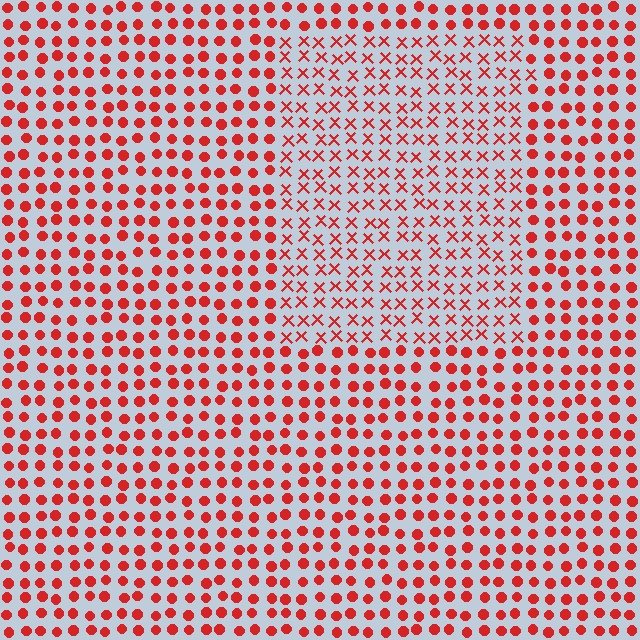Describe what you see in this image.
The image is filled with small red elements arranged in a uniform grid. A rectangle-shaped region contains X marks, while the surrounding area contains circles. The boundary is defined purely by the change in element shape.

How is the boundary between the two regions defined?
The boundary is defined by a change in element shape: X marks inside vs. circles outside. All elements share the same color and spacing.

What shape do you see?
I see a rectangle.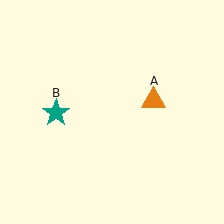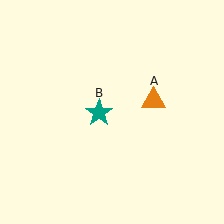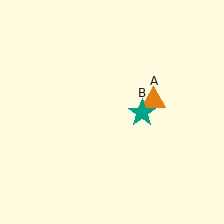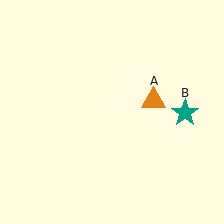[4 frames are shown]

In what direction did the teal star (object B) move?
The teal star (object B) moved right.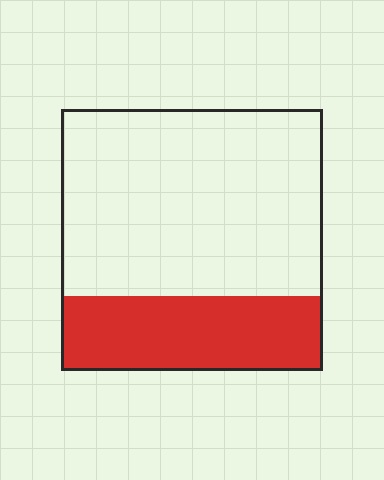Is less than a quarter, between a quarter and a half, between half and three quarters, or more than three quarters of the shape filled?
Between a quarter and a half.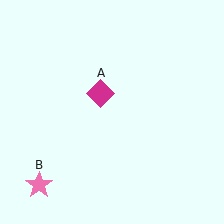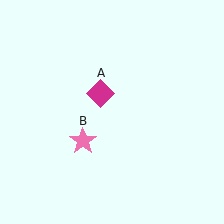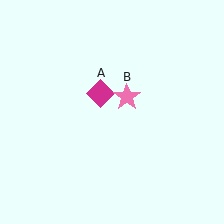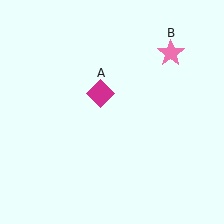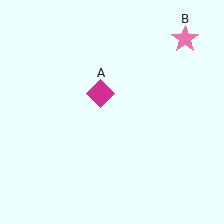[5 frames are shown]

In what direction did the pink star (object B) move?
The pink star (object B) moved up and to the right.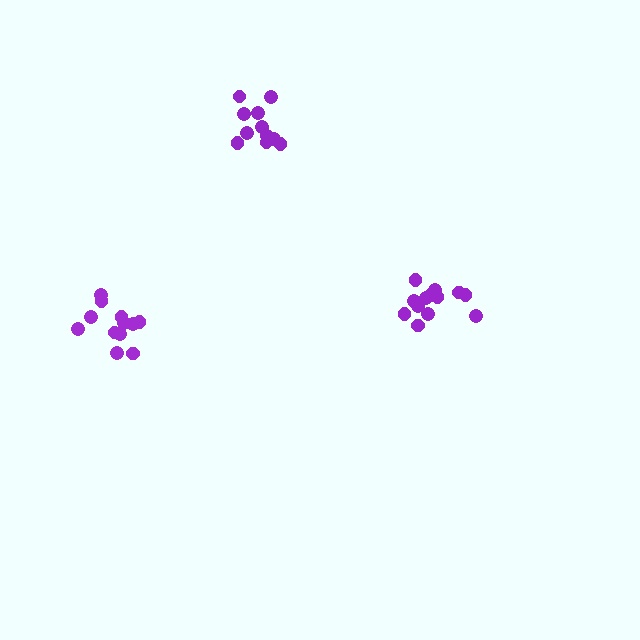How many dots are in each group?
Group 1: 11 dots, Group 2: 13 dots, Group 3: 12 dots (36 total).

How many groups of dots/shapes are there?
There are 3 groups.